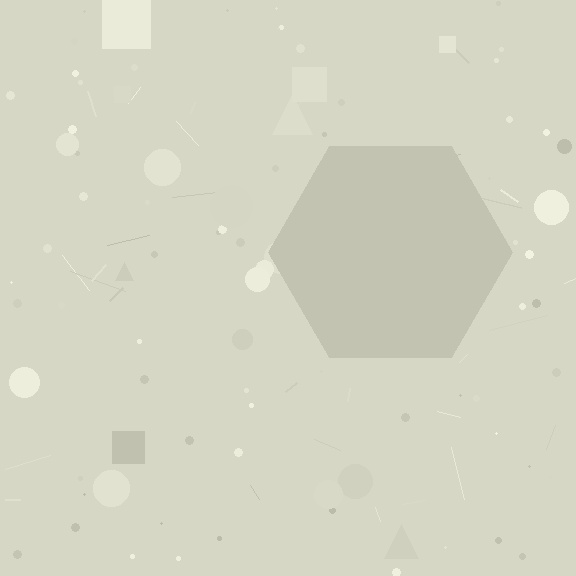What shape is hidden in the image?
A hexagon is hidden in the image.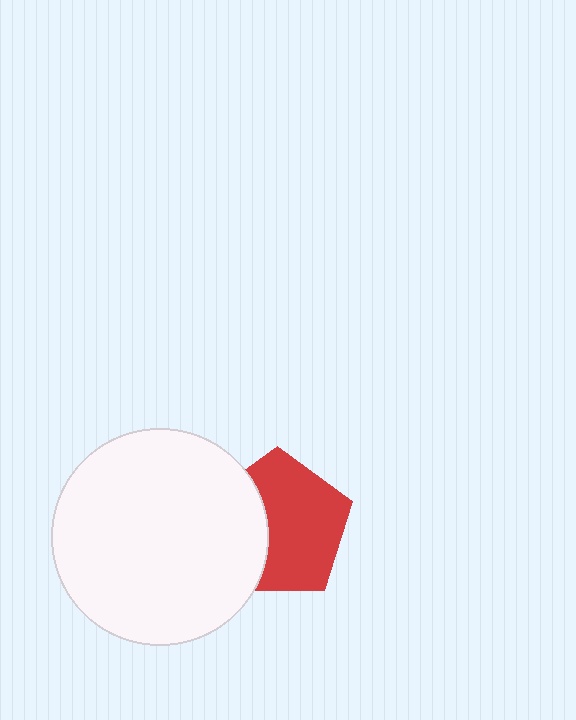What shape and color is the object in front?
The object in front is a white circle.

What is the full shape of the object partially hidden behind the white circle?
The partially hidden object is a red pentagon.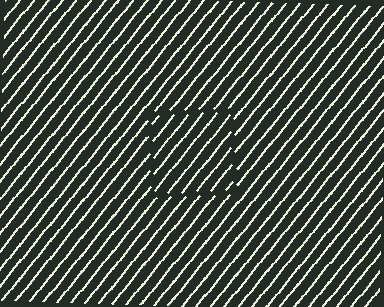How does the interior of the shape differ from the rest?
The interior of the shape contains the same grating, shifted by half a period — the contour is defined by the phase discontinuity where line-ends from the inner and outer gratings abut.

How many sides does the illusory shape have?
4 sides — the line-ends trace a square.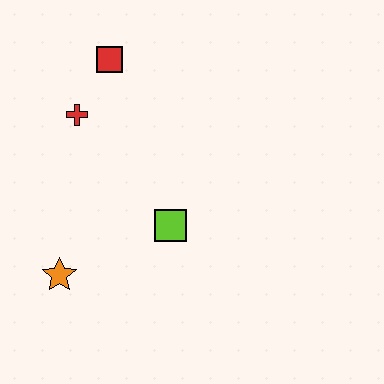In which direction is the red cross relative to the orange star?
The red cross is above the orange star.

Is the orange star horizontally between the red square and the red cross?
No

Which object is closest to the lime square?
The orange star is closest to the lime square.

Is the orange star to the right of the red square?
No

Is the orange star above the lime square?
No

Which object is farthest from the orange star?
The red square is farthest from the orange star.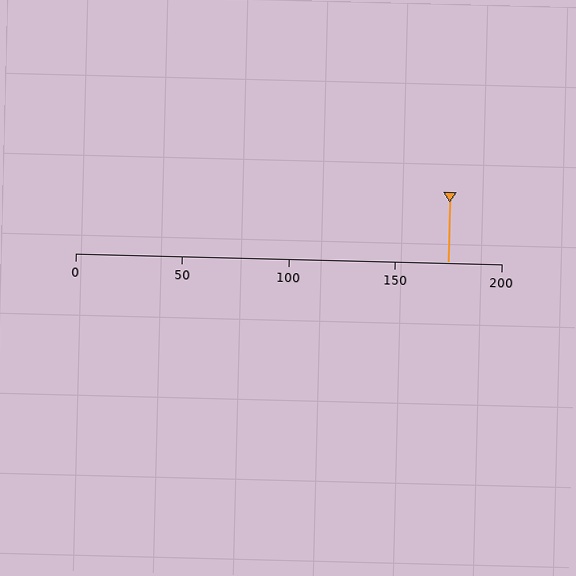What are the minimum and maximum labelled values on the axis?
The axis runs from 0 to 200.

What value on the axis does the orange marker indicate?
The marker indicates approximately 175.